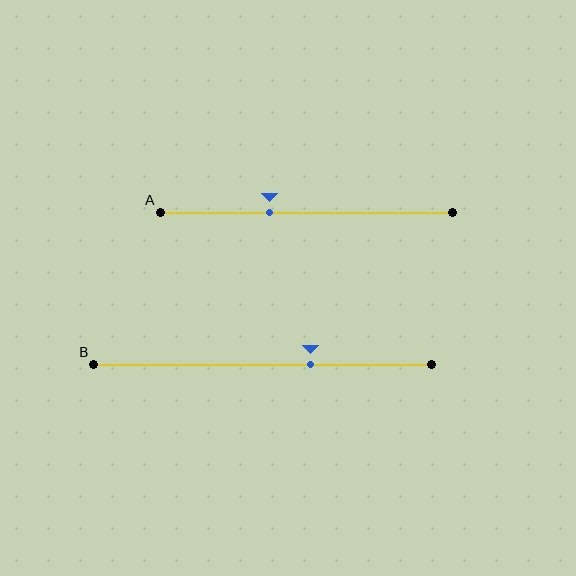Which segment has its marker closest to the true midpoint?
Segment A has its marker closest to the true midpoint.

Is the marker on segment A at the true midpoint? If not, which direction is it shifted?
No, the marker on segment A is shifted to the left by about 13% of the segment length.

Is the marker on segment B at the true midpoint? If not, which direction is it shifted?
No, the marker on segment B is shifted to the right by about 14% of the segment length.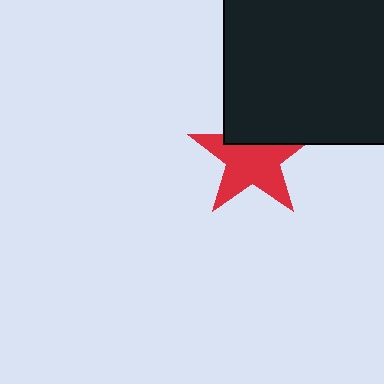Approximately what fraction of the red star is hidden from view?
Roughly 32% of the red star is hidden behind the black rectangle.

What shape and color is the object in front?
The object in front is a black rectangle.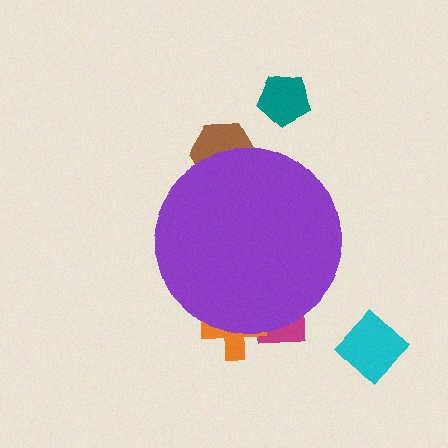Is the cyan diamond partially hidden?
No, the cyan diamond is fully visible.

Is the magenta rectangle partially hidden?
Yes, the magenta rectangle is partially hidden behind the purple circle.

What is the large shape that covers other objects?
A purple circle.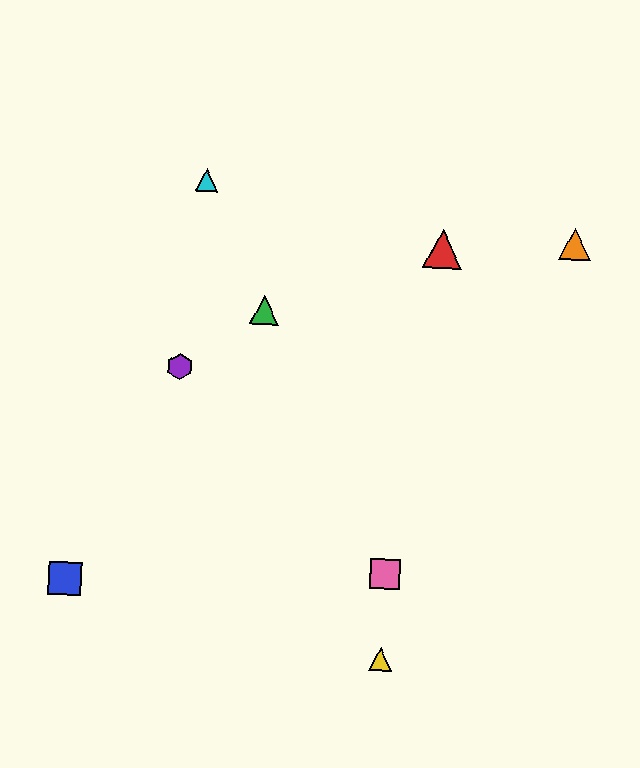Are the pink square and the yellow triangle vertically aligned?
Yes, both are at x≈385.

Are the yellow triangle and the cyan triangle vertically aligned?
No, the yellow triangle is at x≈380 and the cyan triangle is at x≈207.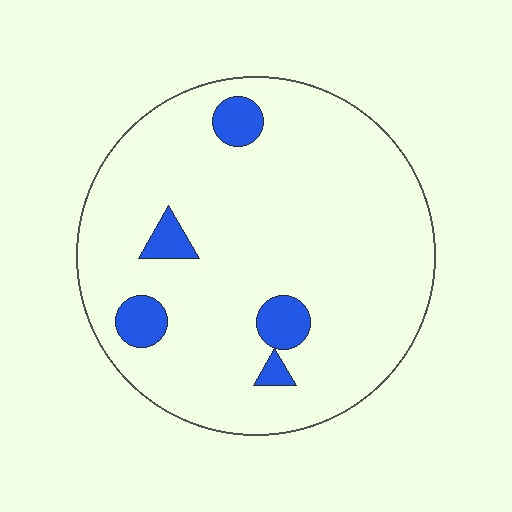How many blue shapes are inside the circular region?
5.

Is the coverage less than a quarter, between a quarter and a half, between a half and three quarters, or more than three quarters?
Less than a quarter.